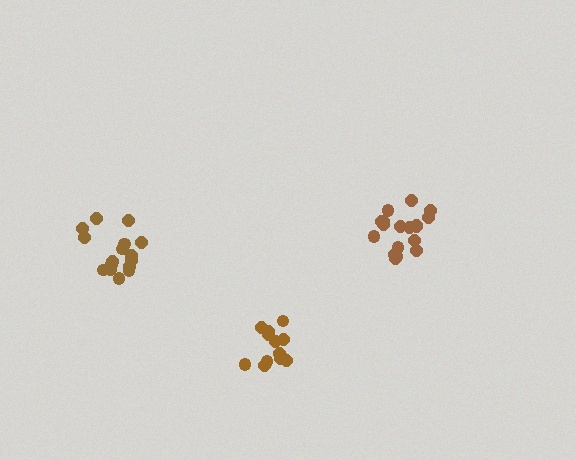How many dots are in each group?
Group 1: 18 dots, Group 2: 13 dots, Group 3: 16 dots (47 total).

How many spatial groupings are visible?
There are 3 spatial groupings.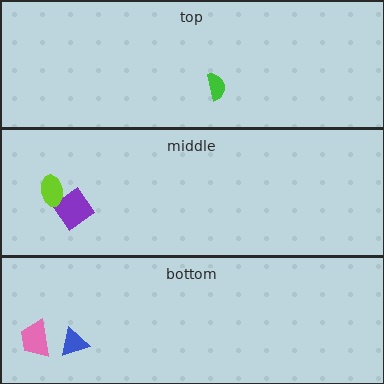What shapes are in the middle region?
The purple diamond, the lime ellipse.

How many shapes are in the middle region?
2.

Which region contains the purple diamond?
The middle region.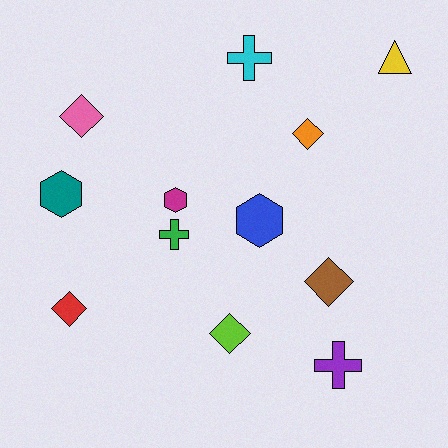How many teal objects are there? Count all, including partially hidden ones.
There is 1 teal object.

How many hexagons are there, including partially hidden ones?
There are 3 hexagons.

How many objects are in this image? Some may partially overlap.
There are 12 objects.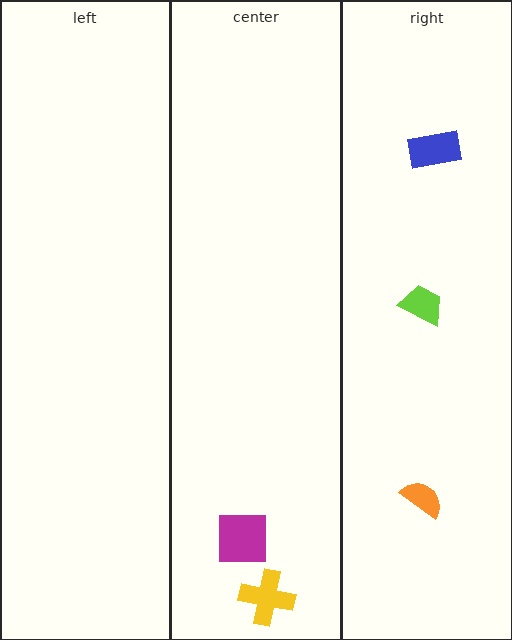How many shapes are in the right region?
3.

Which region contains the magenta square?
The center region.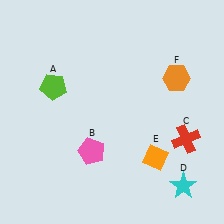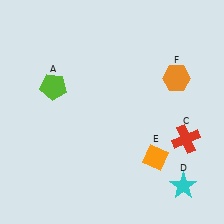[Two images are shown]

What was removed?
The pink pentagon (B) was removed in Image 2.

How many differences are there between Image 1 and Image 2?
There is 1 difference between the two images.